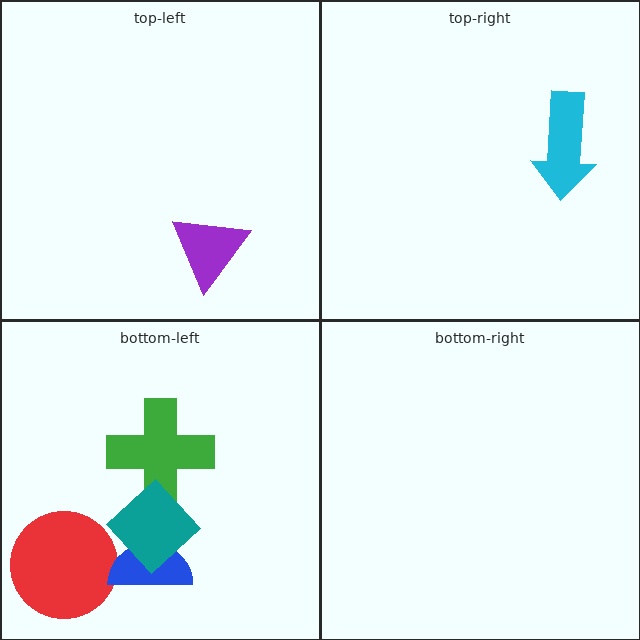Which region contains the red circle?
The bottom-left region.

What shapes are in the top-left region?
The purple triangle.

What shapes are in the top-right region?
The cyan arrow.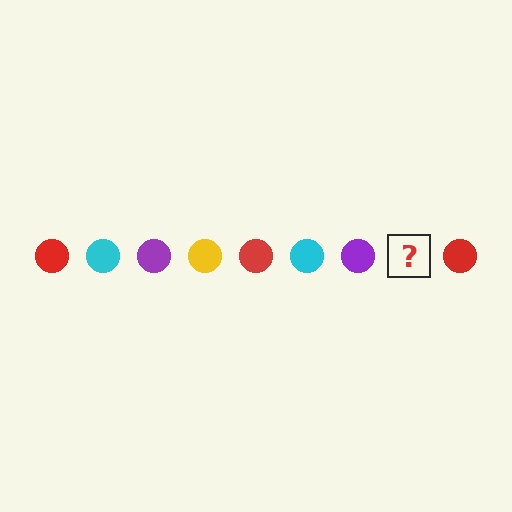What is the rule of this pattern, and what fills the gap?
The rule is that the pattern cycles through red, cyan, purple, yellow circles. The gap should be filled with a yellow circle.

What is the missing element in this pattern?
The missing element is a yellow circle.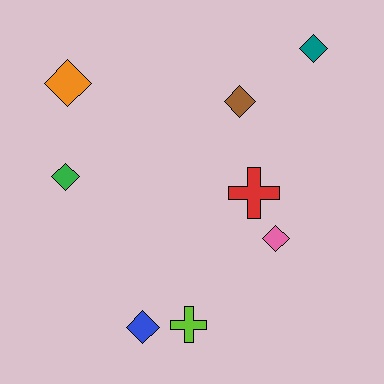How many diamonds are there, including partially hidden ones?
There are 6 diamonds.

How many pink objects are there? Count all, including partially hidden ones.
There is 1 pink object.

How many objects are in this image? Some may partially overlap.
There are 8 objects.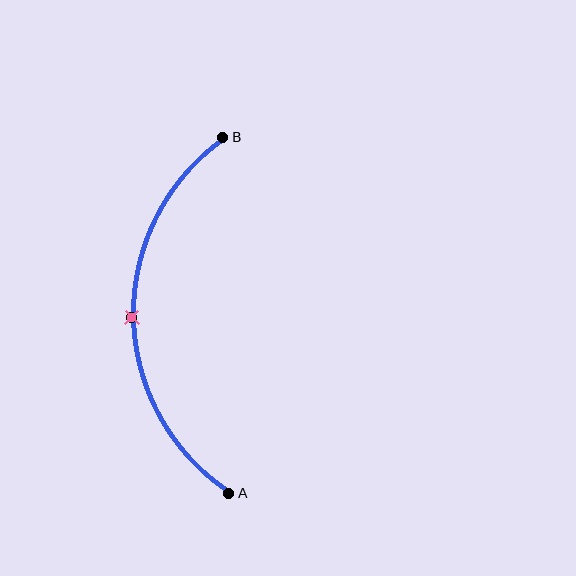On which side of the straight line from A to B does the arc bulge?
The arc bulges to the left of the straight line connecting A and B.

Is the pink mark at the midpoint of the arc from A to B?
Yes. The pink mark lies on the arc at equal arc-length from both A and B — it is the arc midpoint.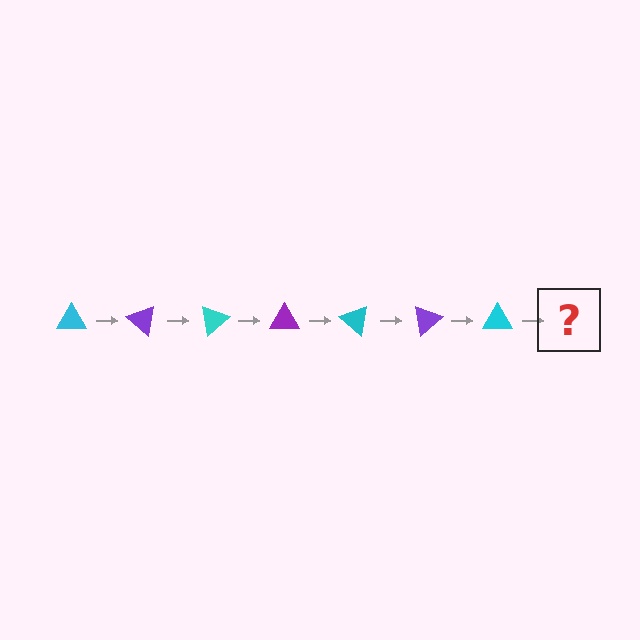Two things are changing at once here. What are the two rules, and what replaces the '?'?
The two rules are that it rotates 40 degrees each step and the color cycles through cyan and purple. The '?' should be a purple triangle, rotated 280 degrees from the start.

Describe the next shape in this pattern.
It should be a purple triangle, rotated 280 degrees from the start.